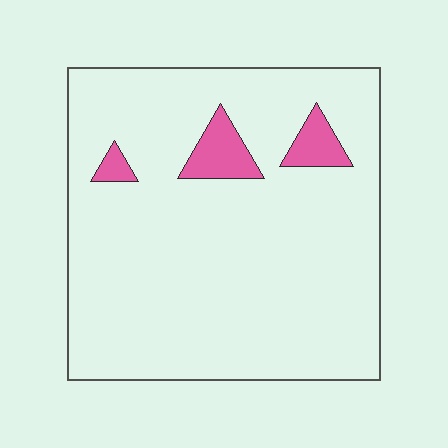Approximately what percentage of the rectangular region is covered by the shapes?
Approximately 5%.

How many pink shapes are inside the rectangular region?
3.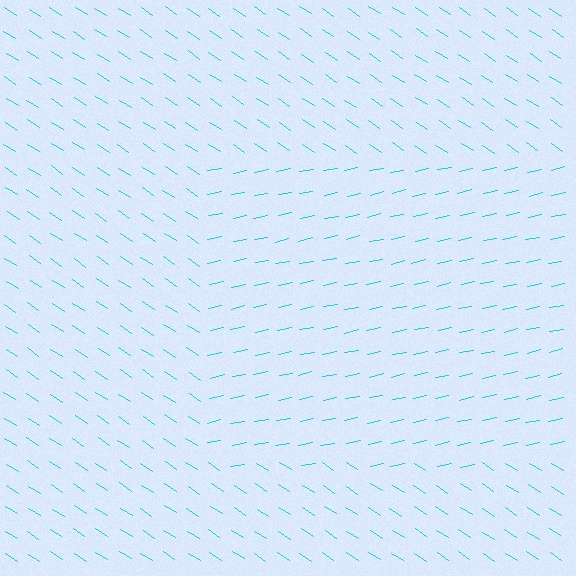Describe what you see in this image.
The image is filled with small cyan line segments. A rectangle region in the image has lines oriented differently from the surrounding lines, creating a visible texture boundary.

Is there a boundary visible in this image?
Yes, there is a texture boundary formed by a change in line orientation.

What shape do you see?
I see a rectangle.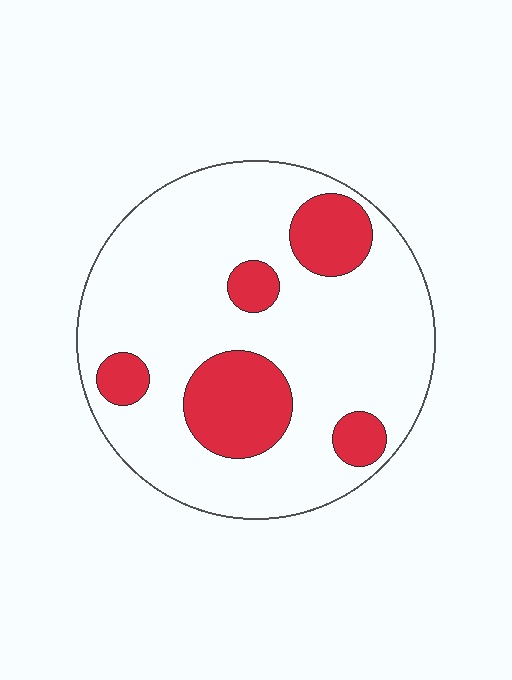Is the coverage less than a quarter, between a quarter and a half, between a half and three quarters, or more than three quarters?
Less than a quarter.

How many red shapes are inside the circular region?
5.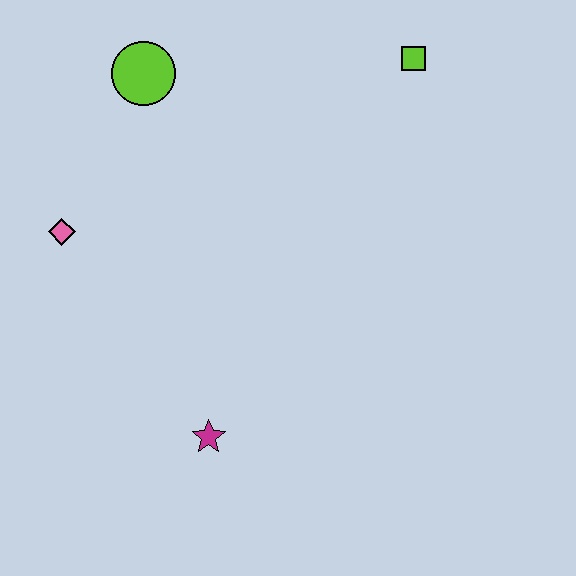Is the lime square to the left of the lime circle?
No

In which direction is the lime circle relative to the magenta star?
The lime circle is above the magenta star.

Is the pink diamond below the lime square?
Yes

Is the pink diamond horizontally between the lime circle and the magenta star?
No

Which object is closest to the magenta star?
The pink diamond is closest to the magenta star.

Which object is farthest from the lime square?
The magenta star is farthest from the lime square.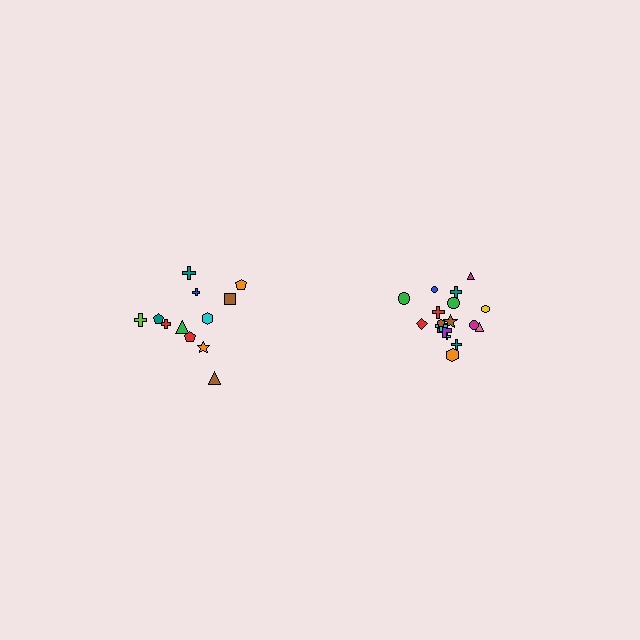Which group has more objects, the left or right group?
The right group.